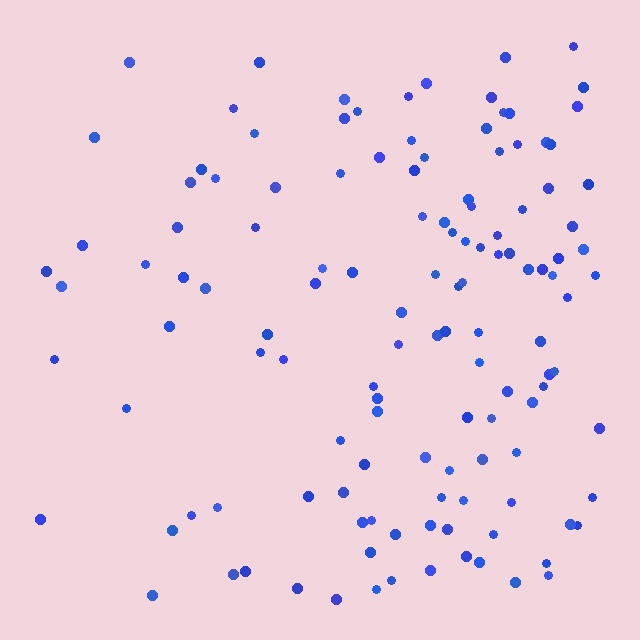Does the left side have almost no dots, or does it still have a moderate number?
Still a moderate number, just noticeably fewer than the right.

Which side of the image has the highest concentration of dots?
The right.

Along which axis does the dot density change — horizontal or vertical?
Horizontal.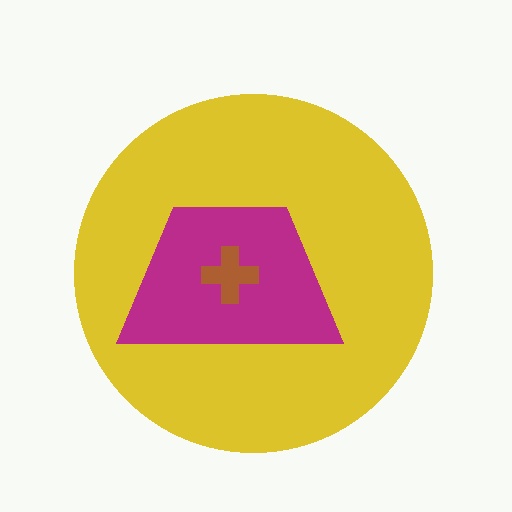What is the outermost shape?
The yellow circle.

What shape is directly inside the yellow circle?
The magenta trapezoid.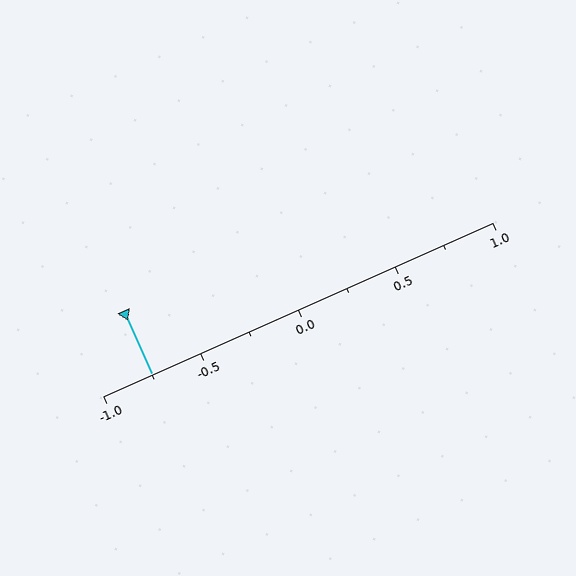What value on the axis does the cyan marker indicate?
The marker indicates approximately -0.75.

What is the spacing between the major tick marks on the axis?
The major ticks are spaced 0.5 apart.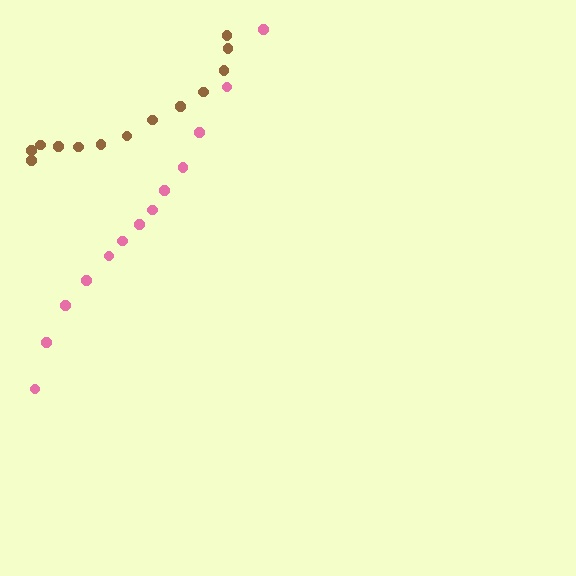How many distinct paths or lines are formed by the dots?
There are 2 distinct paths.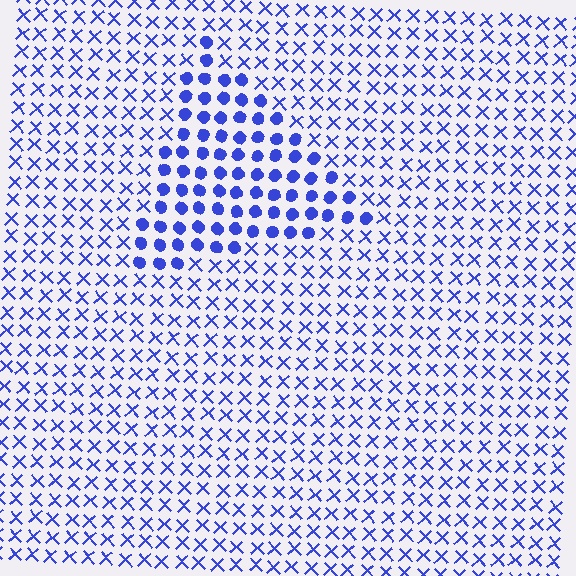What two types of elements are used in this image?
The image uses circles inside the triangle region and X marks outside it.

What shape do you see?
I see a triangle.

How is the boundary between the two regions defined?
The boundary is defined by a change in element shape: circles inside vs. X marks outside. All elements share the same color and spacing.